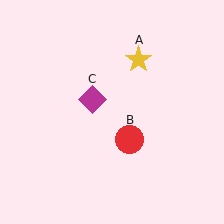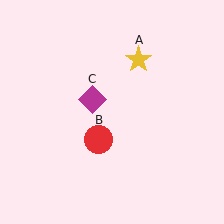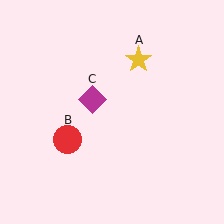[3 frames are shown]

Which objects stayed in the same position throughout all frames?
Yellow star (object A) and magenta diamond (object C) remained stationary.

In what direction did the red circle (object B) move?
The red circle (object B) moved left.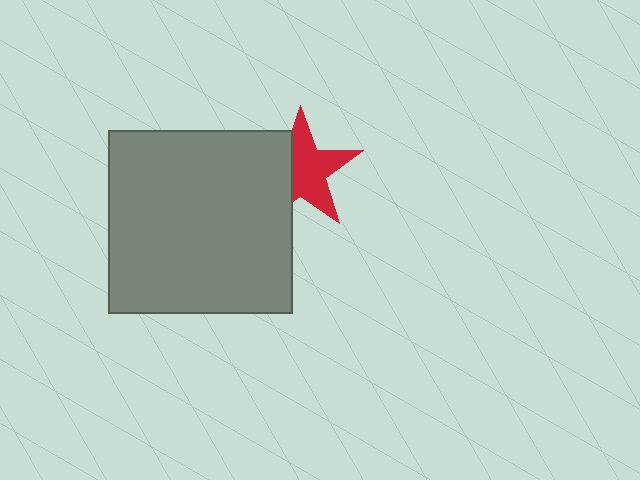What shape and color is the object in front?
The object in front is a gray square.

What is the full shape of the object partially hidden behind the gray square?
The partially hidden object is a red star.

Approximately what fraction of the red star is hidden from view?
Roughly 38% of the red star is hidden behind the gray square.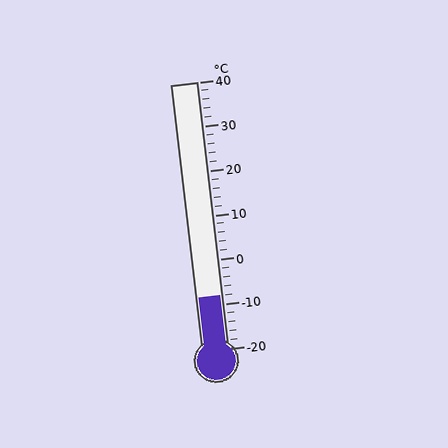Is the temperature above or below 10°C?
The temperature is below 10°C.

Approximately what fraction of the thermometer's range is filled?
The thermometer is filled to approximately 20% of its range.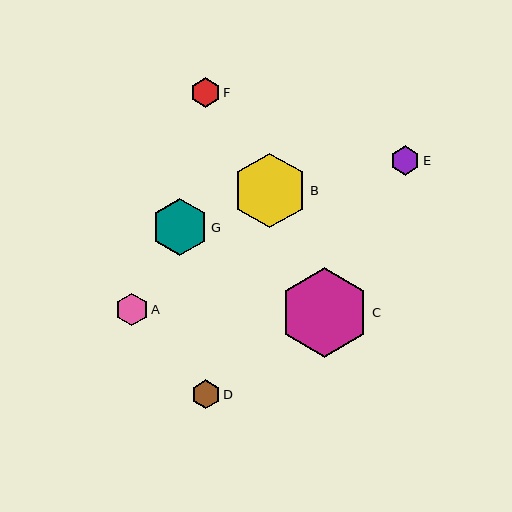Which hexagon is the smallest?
Hexagon D is the smallest with a size of approximately 29 pixels.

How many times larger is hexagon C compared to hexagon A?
Hexagon C is approximately 2.7 times the size of hexagon A.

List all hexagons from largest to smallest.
From largest to smallest: C, B, G, A, F, E, D.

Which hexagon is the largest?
Hexagon C is the largest with a size of approximately 89 pixels.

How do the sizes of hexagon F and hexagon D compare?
Hexagon F and hexagon D are approximately the same size.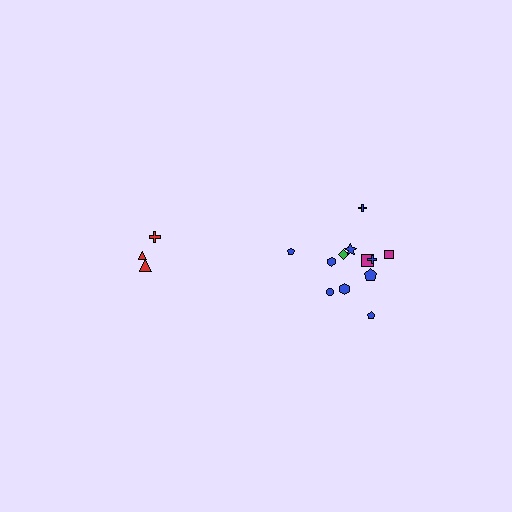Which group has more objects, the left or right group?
The right group.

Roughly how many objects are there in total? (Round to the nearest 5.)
Roughly 15 objects in total.